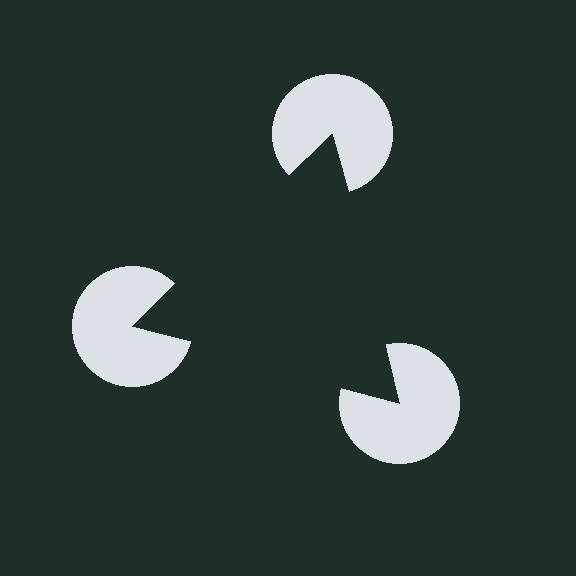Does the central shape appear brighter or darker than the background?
It typically appears slightly darker than the background, even though no actual brightness change is drawn.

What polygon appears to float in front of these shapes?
An illusory triangle — its edges are inferred from the aligned wedge cuts in the pac-man discs, not physically drawn.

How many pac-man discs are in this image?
There are 3 — one at each vertex of the illusory triangle.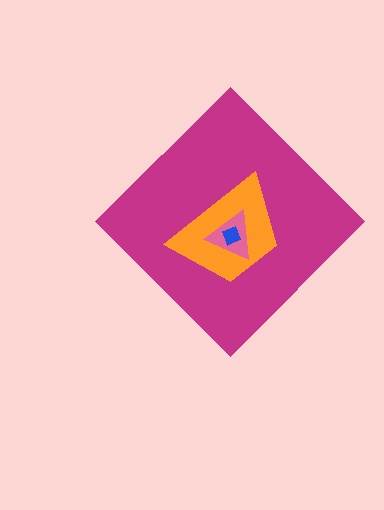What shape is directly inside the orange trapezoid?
The pink triangle.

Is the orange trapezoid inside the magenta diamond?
Yes.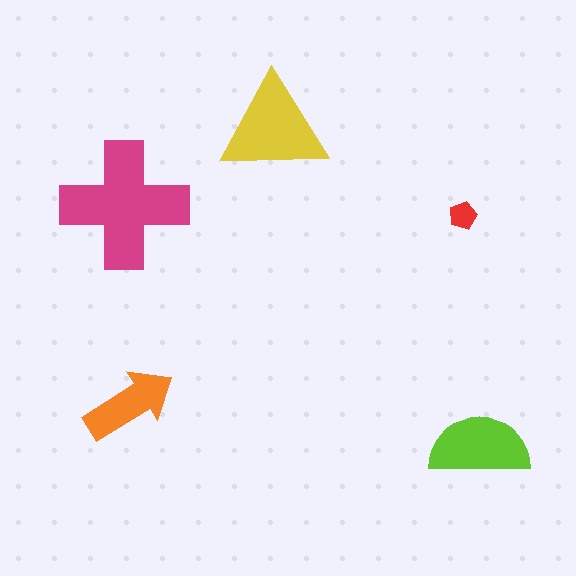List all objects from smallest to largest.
The red pentagon, the orange arrow, the lime semicircle, the yellow triangle, the magenta cross.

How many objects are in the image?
There are 5 objects in the image.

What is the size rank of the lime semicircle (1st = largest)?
3rd.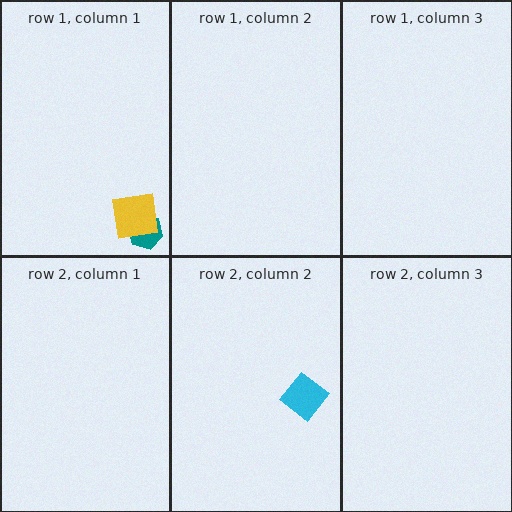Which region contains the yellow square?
The row 1, column 1 region.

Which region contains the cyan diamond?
The row 2, column 2 region.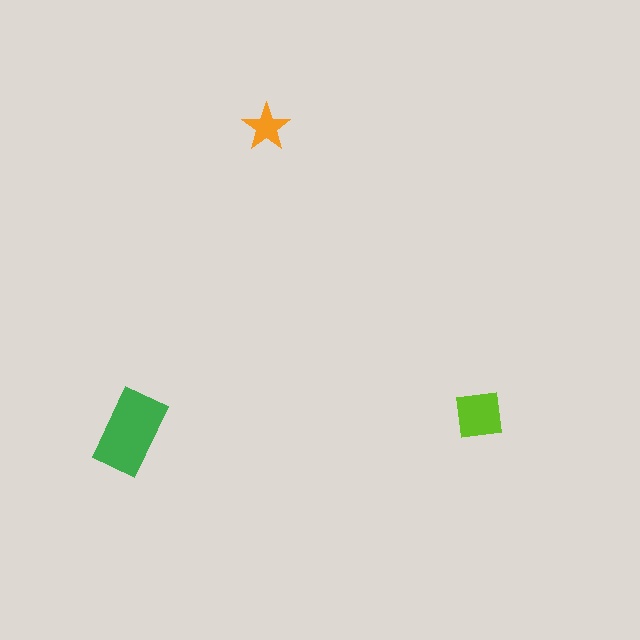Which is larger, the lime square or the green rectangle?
The green rectangle.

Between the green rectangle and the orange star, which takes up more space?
The green rectangle.